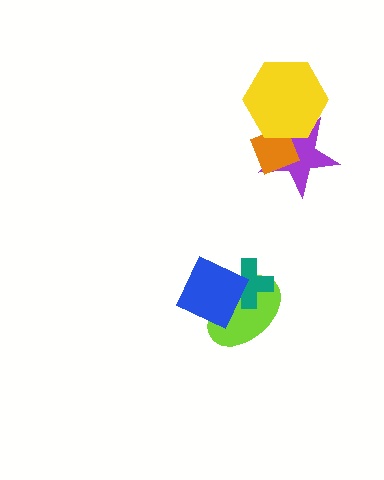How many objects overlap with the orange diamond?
2 objects overlap with the orange diamond.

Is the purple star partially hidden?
Yes, it is partially covered by another shape.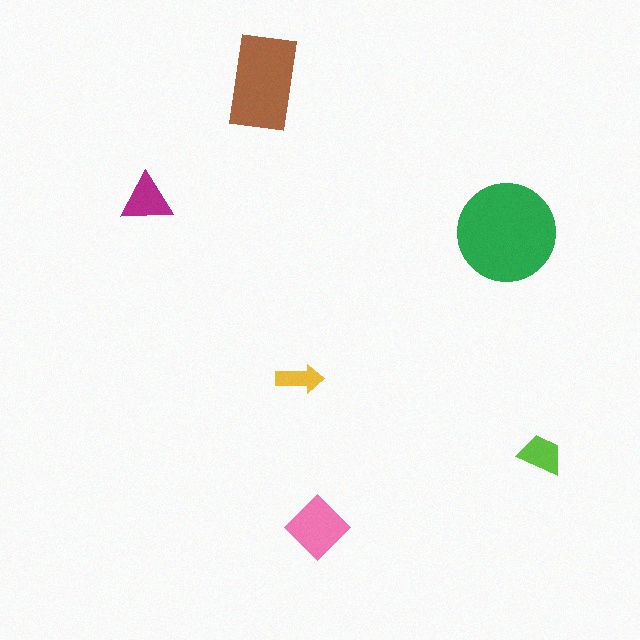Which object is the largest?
The green circle.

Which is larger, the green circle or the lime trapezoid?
The green circle.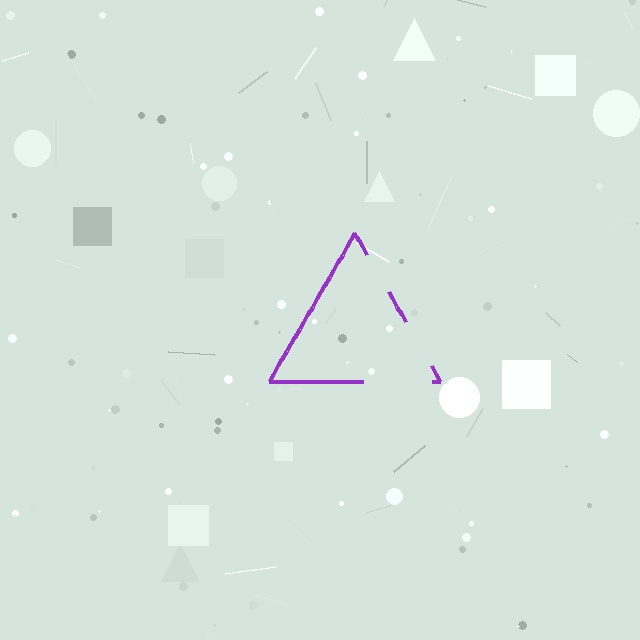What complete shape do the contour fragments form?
The contour fragments form a triangle.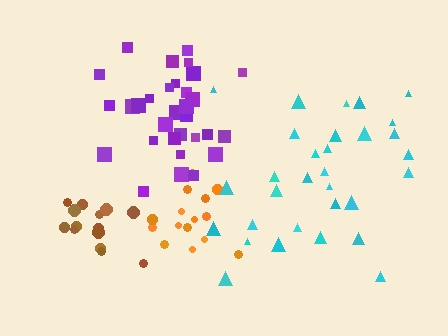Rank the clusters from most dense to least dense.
brown, purple, orange, cyan.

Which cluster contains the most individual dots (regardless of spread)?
Purple (32).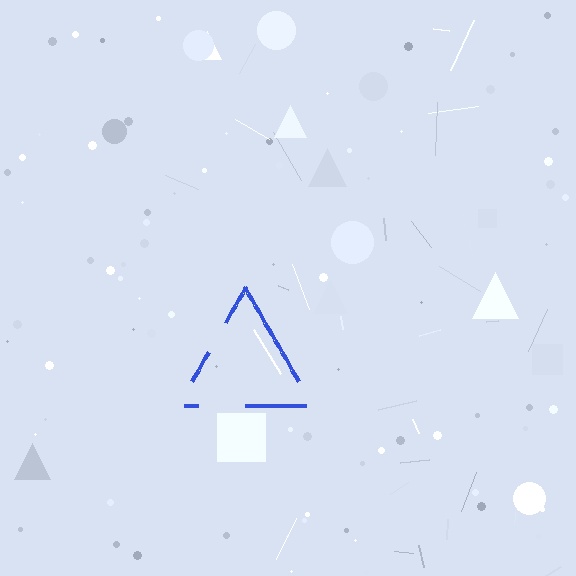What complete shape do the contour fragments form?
The contour fragments form a triangle.